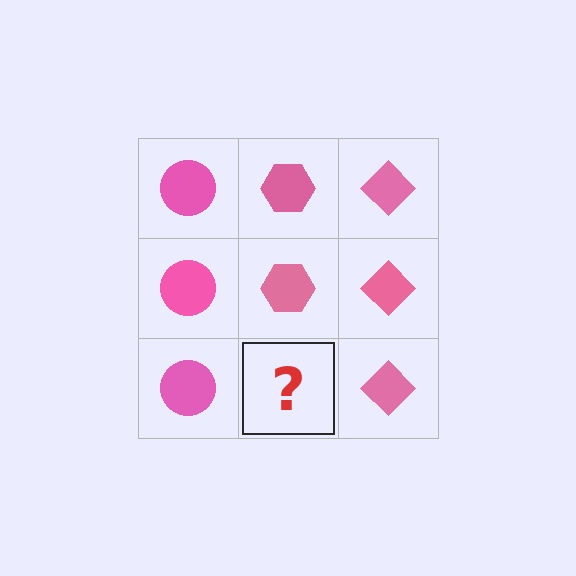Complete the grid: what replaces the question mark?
The question mark should be replaced with a pink hexagon.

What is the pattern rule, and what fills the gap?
The rule is that each column has a consistent shape. The gap should be filled with a pink hexagon.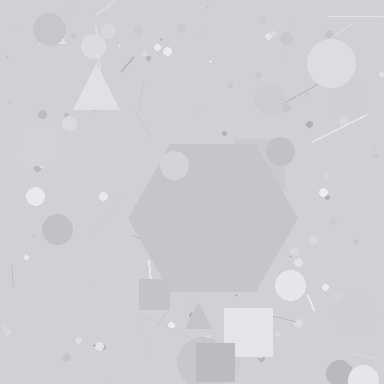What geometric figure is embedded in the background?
A hexagon is embedded in the background.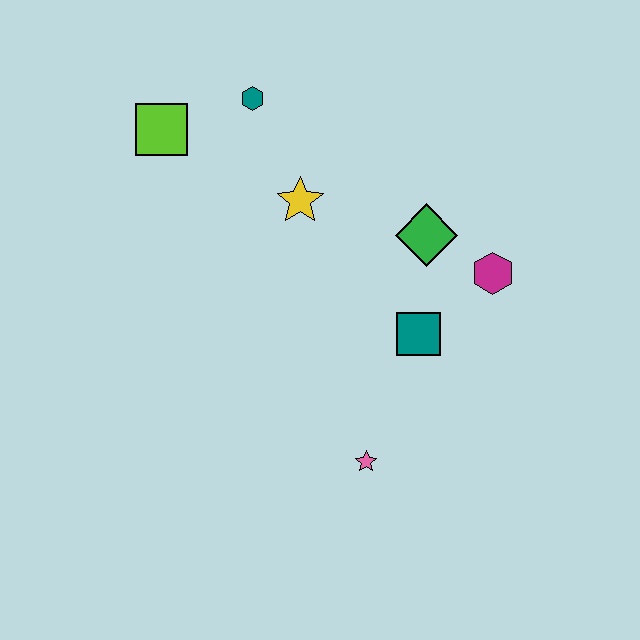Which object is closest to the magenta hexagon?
The green diamond is closest to the magenta hexagon.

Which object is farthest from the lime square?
The pink star is farthest from the lime square.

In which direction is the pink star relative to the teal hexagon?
The pink star is below the teal hexagon.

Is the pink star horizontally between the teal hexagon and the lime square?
No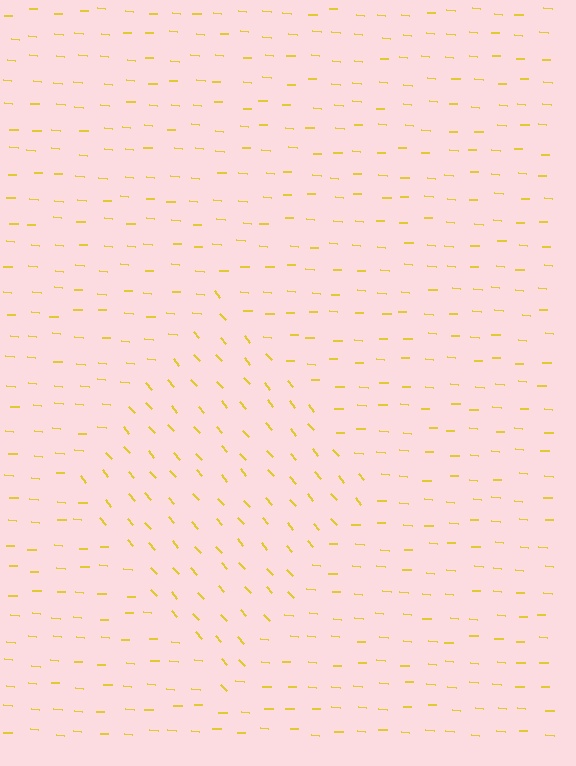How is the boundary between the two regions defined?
The boundary is defined purely by a change in line orientation (approximately 45 degrees difference). All lines are the same color and thickness.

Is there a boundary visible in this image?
Yes, there is a texture boundary formed by a change in line orientation.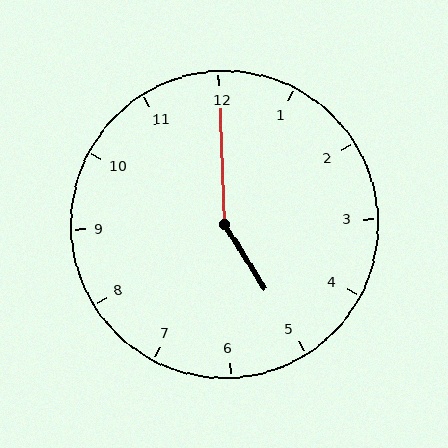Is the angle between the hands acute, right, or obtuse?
It is obtuse.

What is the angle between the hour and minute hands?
Approximately 150 degrees.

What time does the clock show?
5:00.